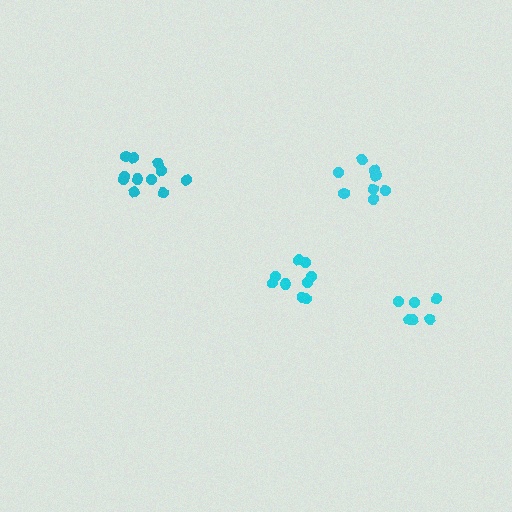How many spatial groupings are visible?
There are 4 spatial groupings.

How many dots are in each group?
Group 1: 11 dots, Group 2: 8 dots, Group 3: 9 dots, Group 4: 6 dots (34 total).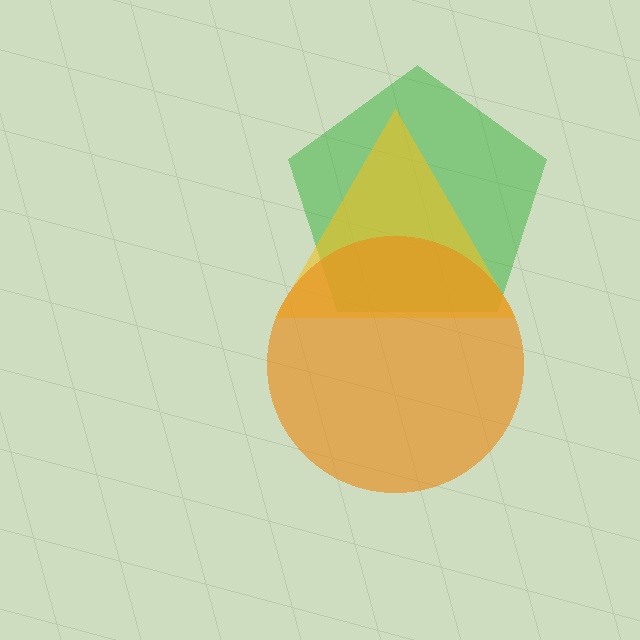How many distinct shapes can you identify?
There are 3 distinct shapes: a green pentagon, a yellow triangle, an orange circle.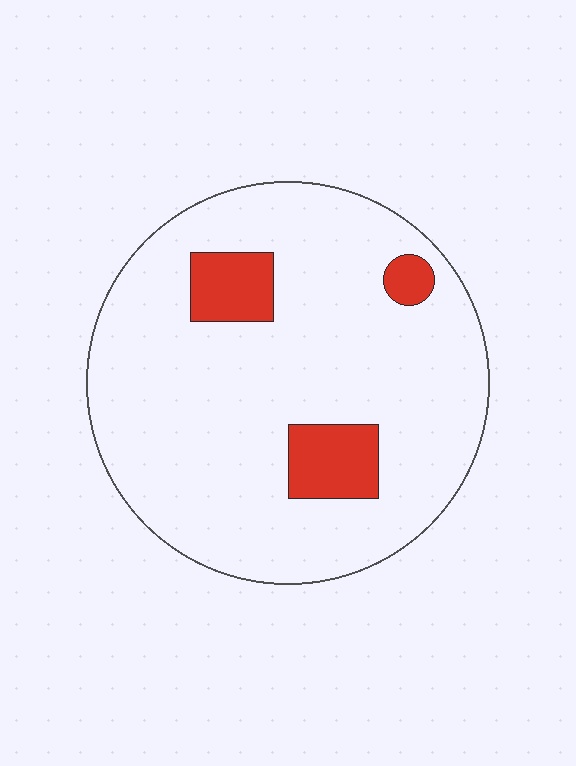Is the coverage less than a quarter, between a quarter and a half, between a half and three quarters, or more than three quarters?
Less than a quarter.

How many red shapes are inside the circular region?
3.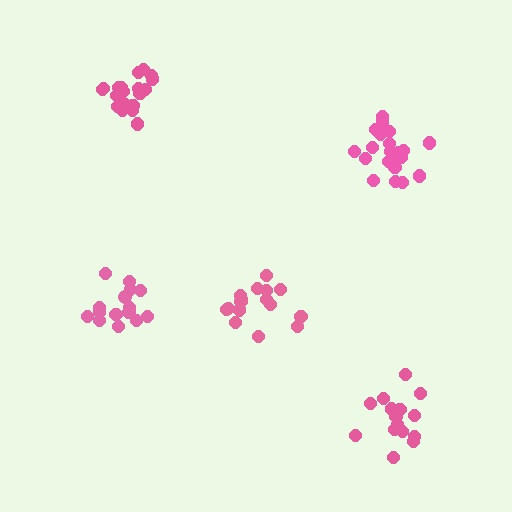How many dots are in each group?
Group 1: 15 dots, Group 2: 15 dots, Group 3: 21 dots, Group 4: 21 dots, Group 5: 16 dots (88 total).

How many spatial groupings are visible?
There are 5 spatial groupings.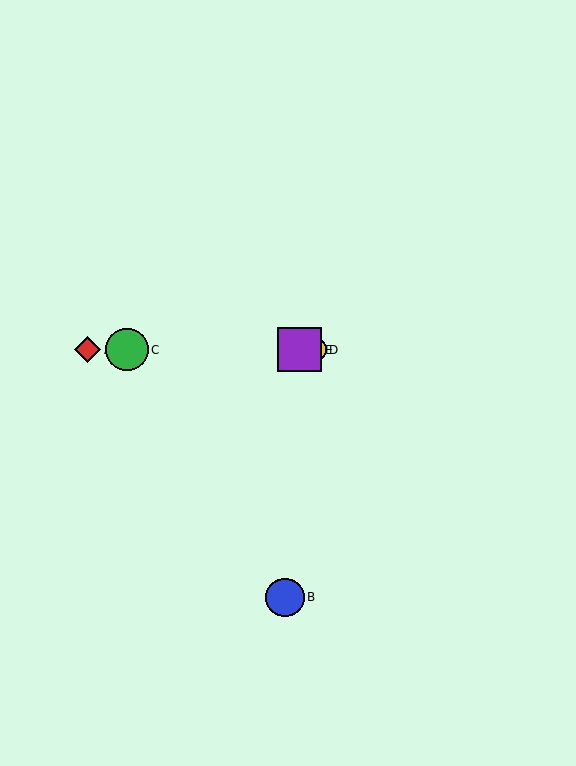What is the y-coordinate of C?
Object C is at y≈350.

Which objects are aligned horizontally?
Objects A, C, D, E are aligned horizontally.